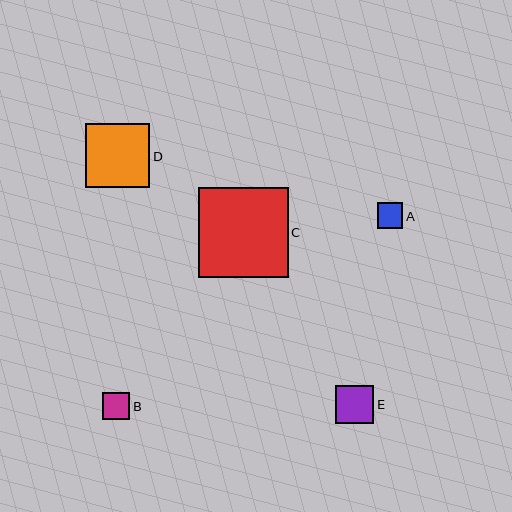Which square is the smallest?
Square A is the smallest with a size of approximately 25 pixels.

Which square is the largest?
Square C is the largest with a size of approximately 90 pixels.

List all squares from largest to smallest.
From largest to smallest: C, D, E, B, A.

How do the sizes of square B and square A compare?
Square B and square A are approximately the same size.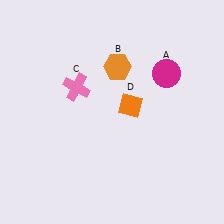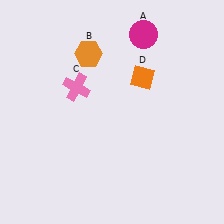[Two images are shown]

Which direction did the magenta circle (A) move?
The magenta circle (A) moved up.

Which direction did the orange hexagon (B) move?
The orange hexagon (B) moved left.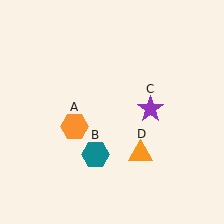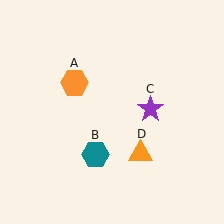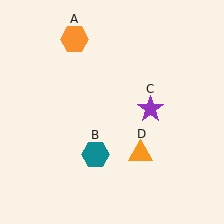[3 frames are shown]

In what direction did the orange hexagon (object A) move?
The orange hexagon (object A) moved up.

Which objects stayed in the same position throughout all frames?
Teal hexagon (object B) and purple star (object C) and orange triangle (object D) remained stationary.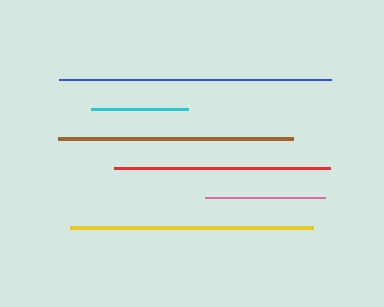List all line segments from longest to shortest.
From longest to shortest: blue, yellow, brown, red, pink, cyan.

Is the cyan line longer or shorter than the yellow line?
The yellow line is longer than the cyan line.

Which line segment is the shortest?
The cyan line is the shortest at approximately 97 pixels.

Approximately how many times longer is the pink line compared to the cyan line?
The pink line is approximately 1.2 times the length of the cyan line.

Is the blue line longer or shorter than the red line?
The blue line is longer than the red line.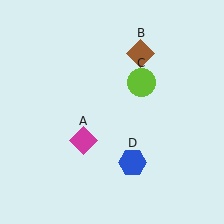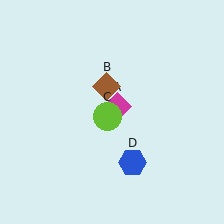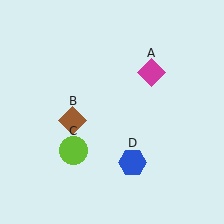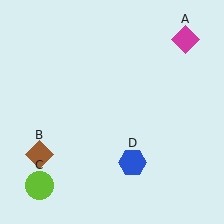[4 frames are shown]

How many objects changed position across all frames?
3 objects changed position: magenta diamond (object A), brown diamond (object B), lime circle (object C).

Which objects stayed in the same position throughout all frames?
Blue hexagon (object D) remained stationary.